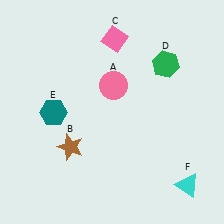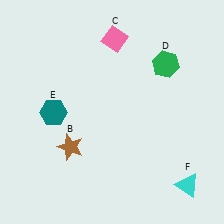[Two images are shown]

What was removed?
The pink circle (A) was removed in Image 2.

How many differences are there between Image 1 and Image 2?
There is 1 difference between the two images.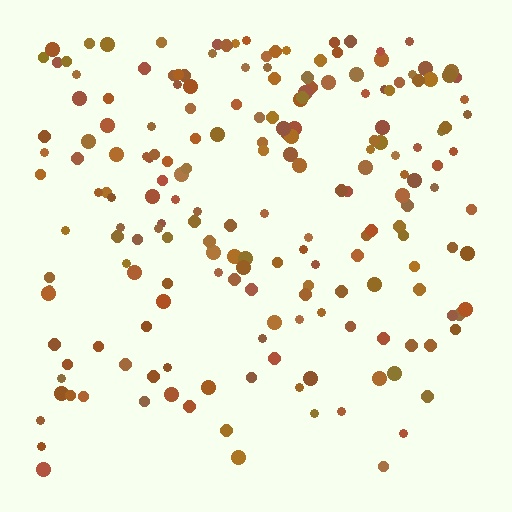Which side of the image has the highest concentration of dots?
The top.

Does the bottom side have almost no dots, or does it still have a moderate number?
Still a moderate number, just noticeably fewer than the top.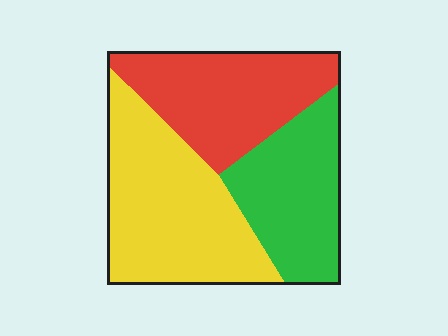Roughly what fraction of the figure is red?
Red takes up about one third (1/3) of the figure.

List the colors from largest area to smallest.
From largest to smallest: yellow, red, green.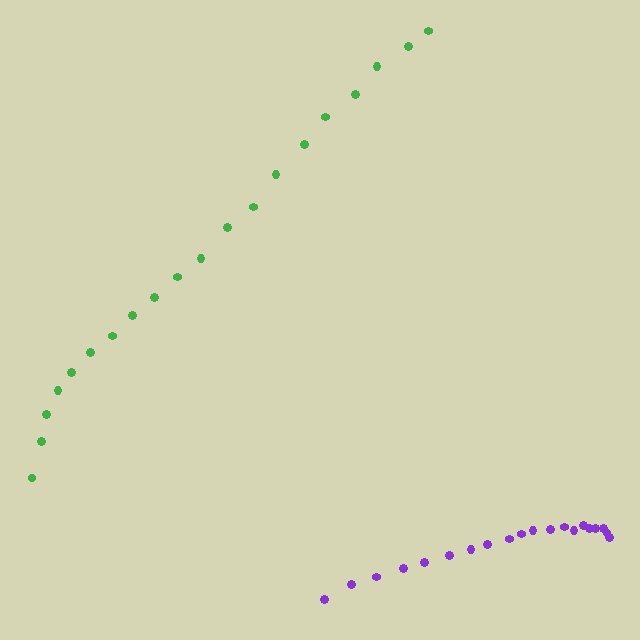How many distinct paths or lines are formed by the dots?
There are 2 distinct paths.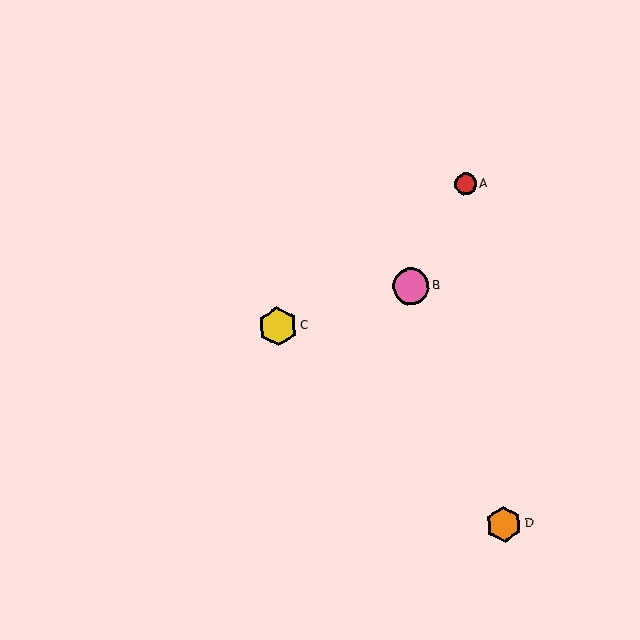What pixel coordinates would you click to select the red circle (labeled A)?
Click at (465, 184) to select the red circle A.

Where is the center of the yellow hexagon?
The center of the yellow hexagon is at (278, 326).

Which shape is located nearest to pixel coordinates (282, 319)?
The yellow hexagon (labeled C) at (278, 326) is nearest to that location.